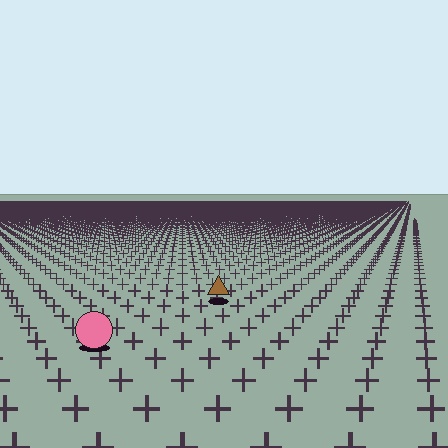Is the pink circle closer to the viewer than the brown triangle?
Yes. The pink circle is closer — you can tell from the texture gradient: the ground texture is coarser near it.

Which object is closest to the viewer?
The pink circle is closest. The texture marks near it are larger and more spread out.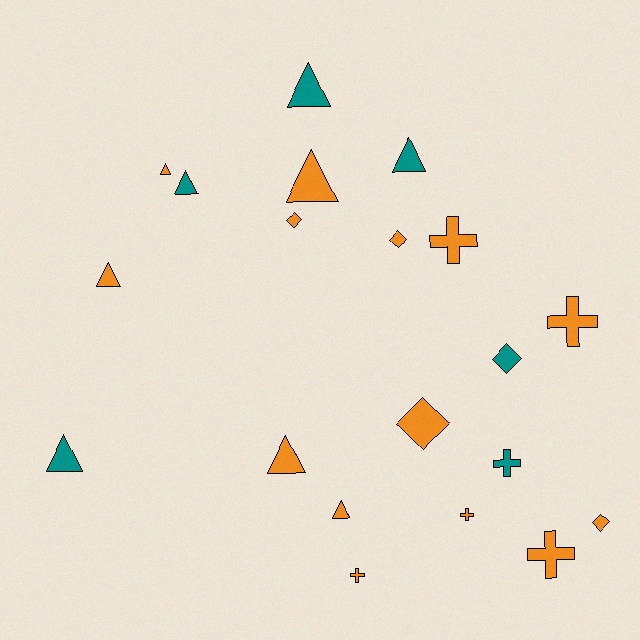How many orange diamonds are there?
There are 4 orange diamonds.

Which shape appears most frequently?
Triangle, with 9 objects.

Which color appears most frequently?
Orange, with 14 objects.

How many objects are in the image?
There are 20 objects.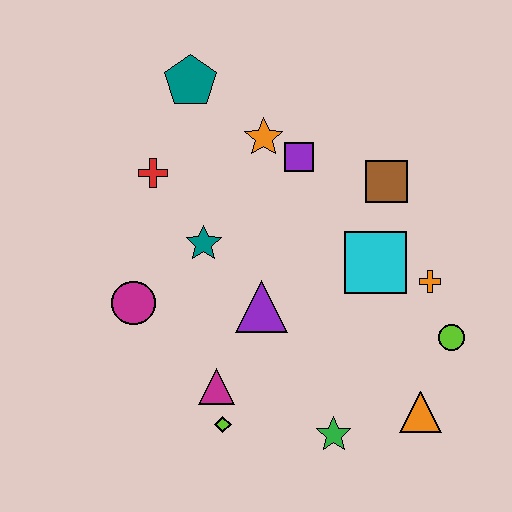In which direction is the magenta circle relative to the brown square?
The magenta circle is to the left of the brown square.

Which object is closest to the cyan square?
The orange cross is closest to the cyan square.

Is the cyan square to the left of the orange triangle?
Yes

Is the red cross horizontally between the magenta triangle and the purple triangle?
No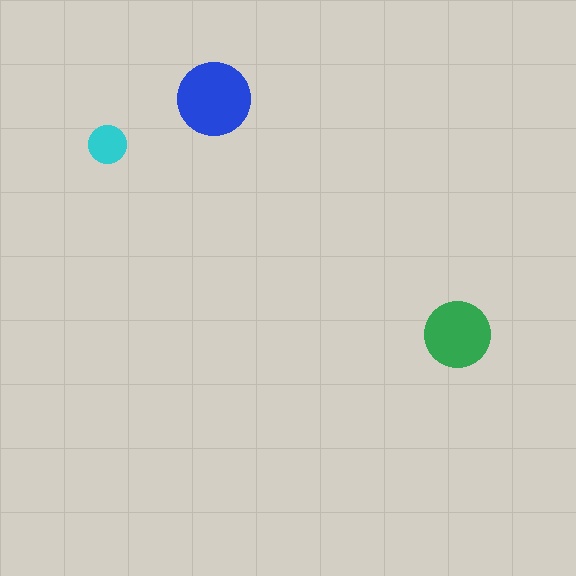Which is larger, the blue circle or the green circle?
The blue one.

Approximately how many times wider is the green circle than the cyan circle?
About 1.5 times wider.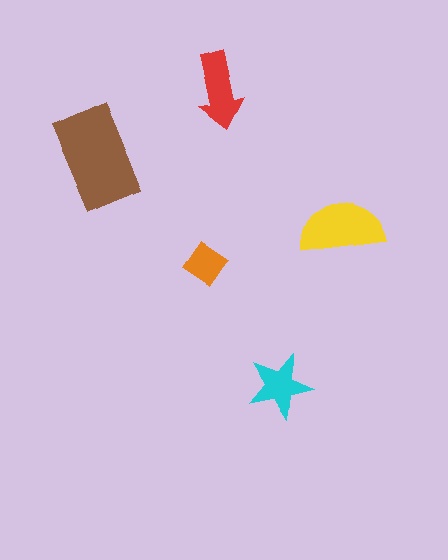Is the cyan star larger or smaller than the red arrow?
Smaller.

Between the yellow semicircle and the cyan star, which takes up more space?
The yellow semicircle.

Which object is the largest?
The brown rectangle.